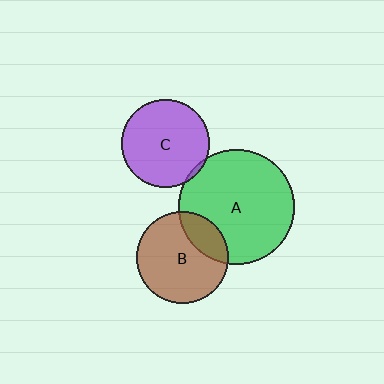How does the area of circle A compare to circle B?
Approximately 1.6 times.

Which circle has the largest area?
Circle A (green).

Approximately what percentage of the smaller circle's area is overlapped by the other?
Approximately 5%.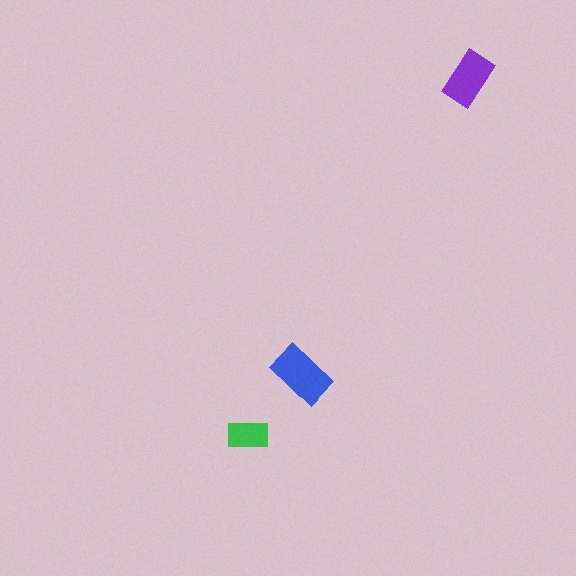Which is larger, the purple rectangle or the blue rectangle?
The blue one.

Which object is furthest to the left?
The green rectangle is leftmost.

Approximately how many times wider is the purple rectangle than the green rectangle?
About 1.5 times wider.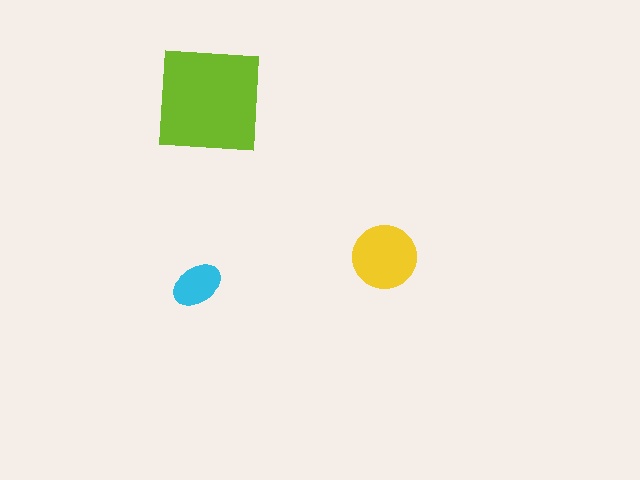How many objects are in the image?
There are 3 objects in the image.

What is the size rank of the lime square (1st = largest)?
1st.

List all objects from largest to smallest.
The lime square, the yellow circle, the cyan ellipse.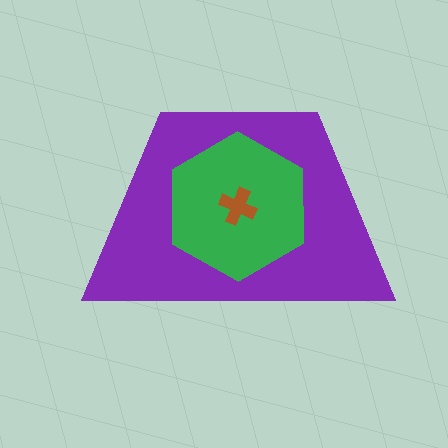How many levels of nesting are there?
3.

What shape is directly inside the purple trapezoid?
The green hexagon.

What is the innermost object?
The brown cross.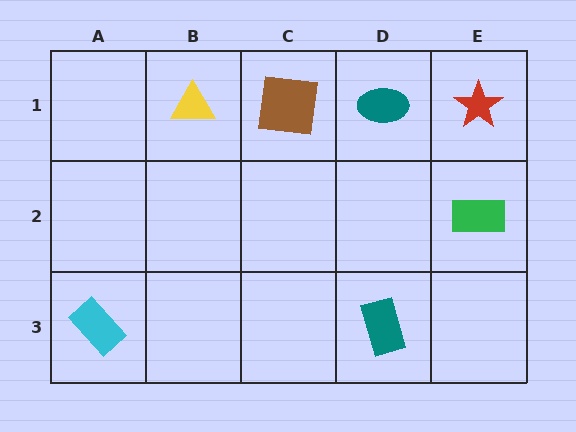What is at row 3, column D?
A teal rectangle.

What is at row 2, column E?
A green rectangle.